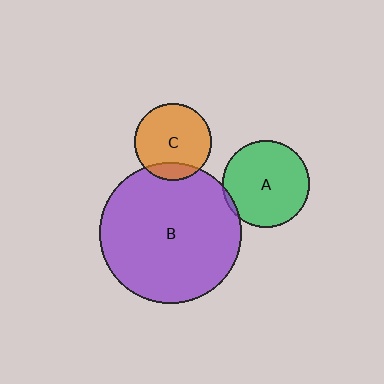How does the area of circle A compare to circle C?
Approximately 1.3 times.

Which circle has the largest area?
Circle B (purple).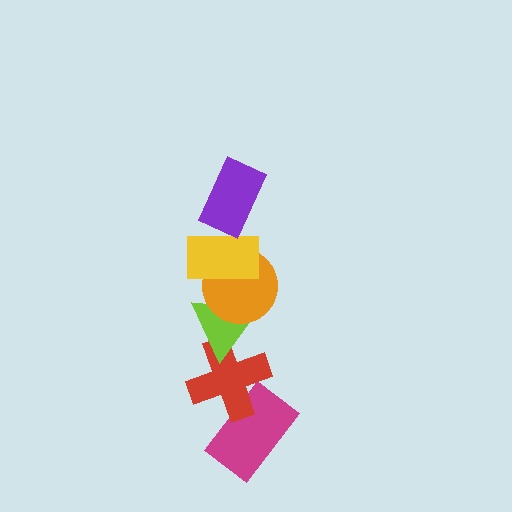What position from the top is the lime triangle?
The lime triangle is 4th from the top.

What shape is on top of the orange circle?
The yellow rectangle is on top of the orange circle.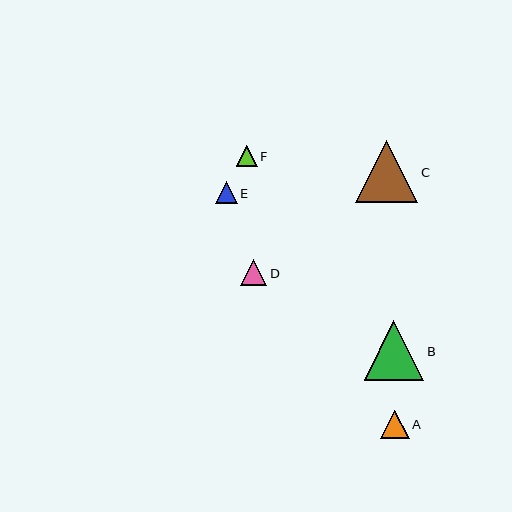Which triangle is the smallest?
Triangle F is the smallest with a size of approximately 21 pixels.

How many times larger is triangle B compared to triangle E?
Triangle B is approximately 2.8 times the size of triangle E.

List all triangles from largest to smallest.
From largest to smallest: C, B, A, D, E, F.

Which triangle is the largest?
Triangle C is the largest with a size of approximately 62 pixels.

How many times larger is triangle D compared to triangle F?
Triangle D is approximately 1.3 times the size of triangle F.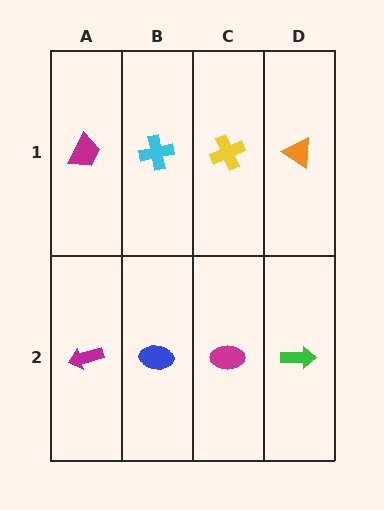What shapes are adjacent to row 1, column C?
A magenta ellipse (row 2, column C), a cyan cross (row 1, column B), an orange triangle (row 1, column D).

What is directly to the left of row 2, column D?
A magenta ellipse.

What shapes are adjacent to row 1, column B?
A blue ellipse (row 2, column B), a magenta trapezoid (row 1, column A), a yellow cross (row 1, column C).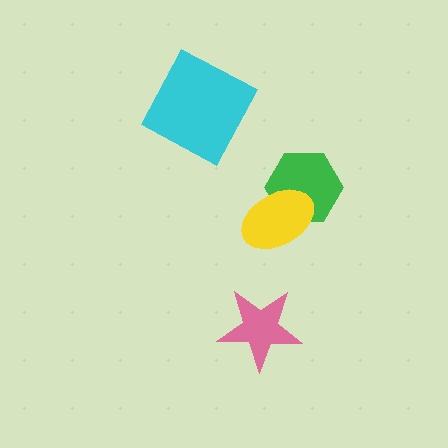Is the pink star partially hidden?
No, no other shape covers it.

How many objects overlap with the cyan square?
0 objects overlap with the cyan square.